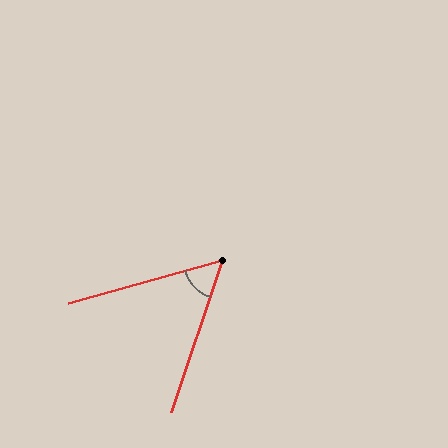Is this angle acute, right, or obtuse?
It is acute.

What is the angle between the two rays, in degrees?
Approximately 56 degrees.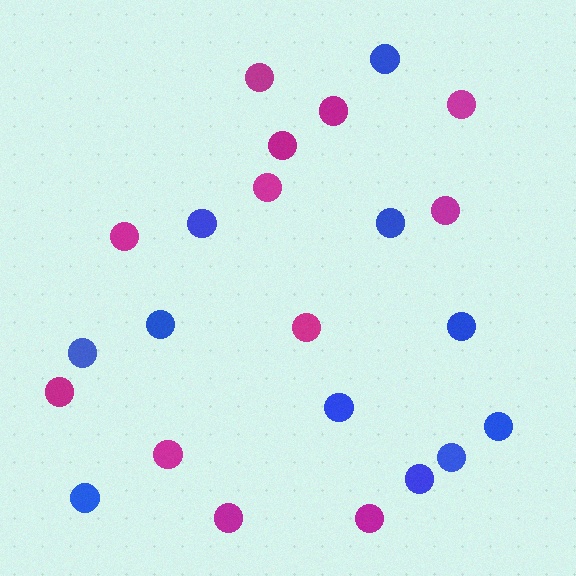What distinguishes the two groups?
There are 2 groups: one group of magenta circles (12) and one group of blue circles (11).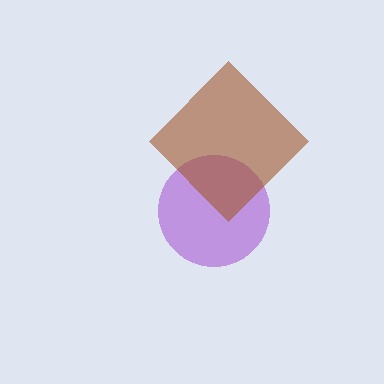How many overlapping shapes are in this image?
There are 2 overlapping shapes in the image.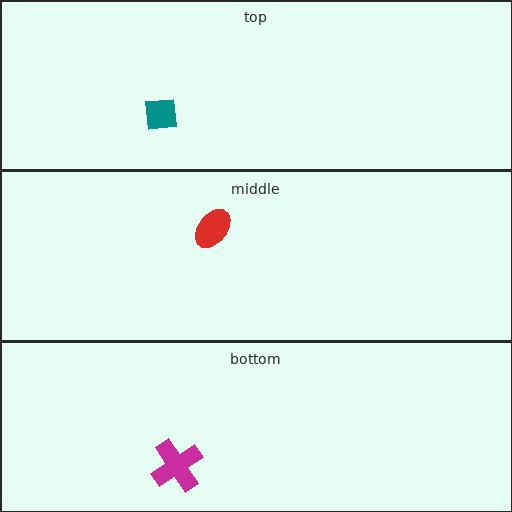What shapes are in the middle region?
The red ellipse.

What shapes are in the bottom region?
The magenta cross.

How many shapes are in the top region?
1.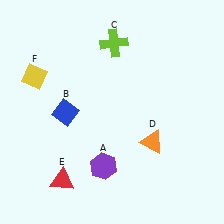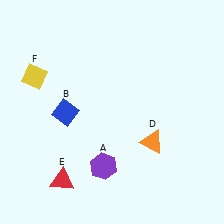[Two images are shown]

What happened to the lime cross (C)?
The lime cross (C) was removed in Image 2. It was in the top-right area of Image 1.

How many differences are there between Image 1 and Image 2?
There is 1 difference between the two images.